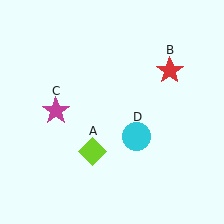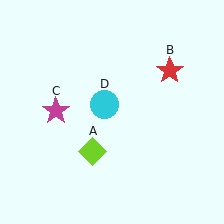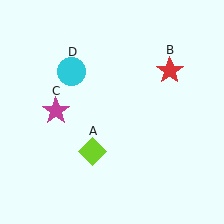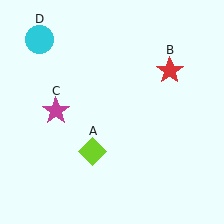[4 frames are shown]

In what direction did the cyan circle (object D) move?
The cyan circle (object D) moved up and to the left.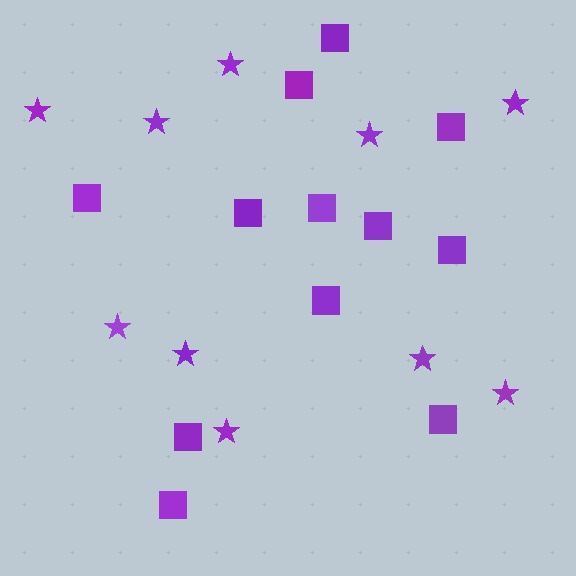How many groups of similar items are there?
There are 2 groups: one group of squares (12) and one group of stars (10).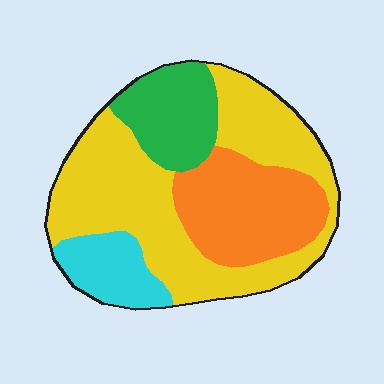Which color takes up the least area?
Cyan, at roughly 10%.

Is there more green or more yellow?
Yellow.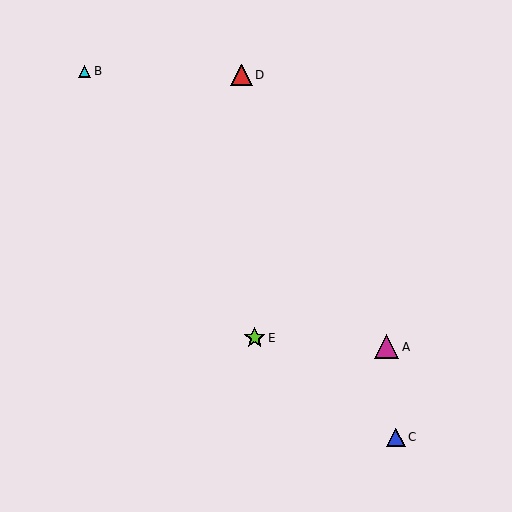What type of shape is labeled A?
Shape A is a magenta triangle.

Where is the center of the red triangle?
The center of the red triangle is at (242, 75).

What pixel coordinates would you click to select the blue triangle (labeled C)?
Click at (396, 437) to select the blue triangle C.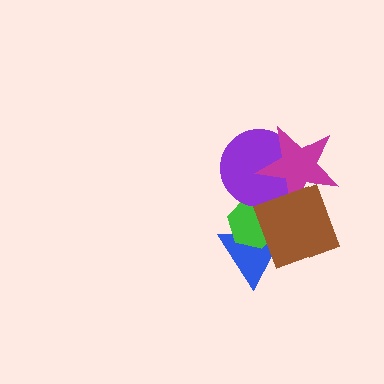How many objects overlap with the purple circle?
3 objects overlap with the purple circle.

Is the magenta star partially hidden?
Yes, it is partially covered by another shape.